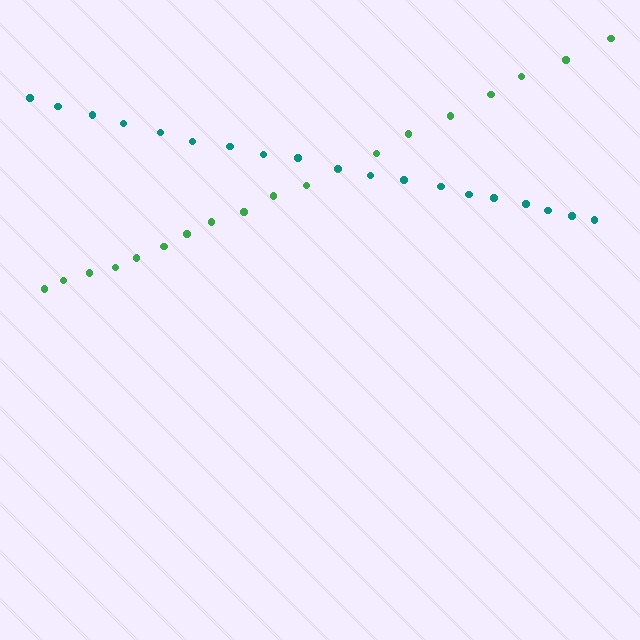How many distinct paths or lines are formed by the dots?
There are 2 distinct paths.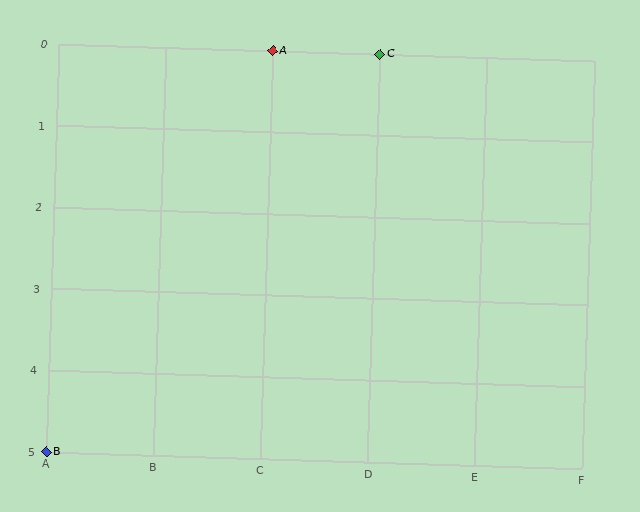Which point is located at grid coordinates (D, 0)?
Point C is at (D, 0).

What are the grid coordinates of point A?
Point A is at grid coordinates (C, 0).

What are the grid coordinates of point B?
Point B is at grid coordinates (A, 5).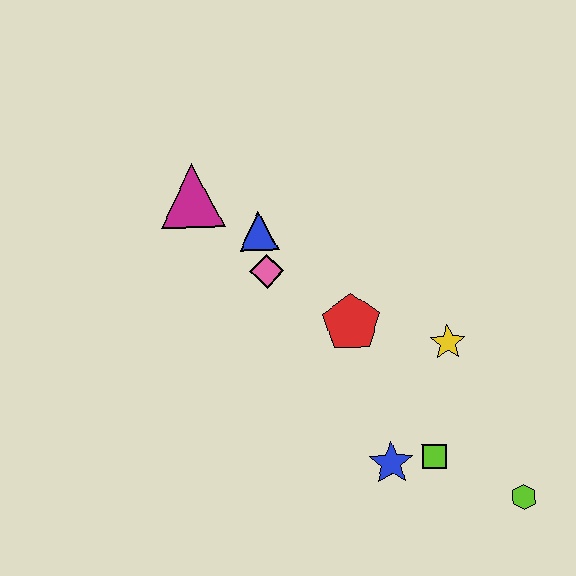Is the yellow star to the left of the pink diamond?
No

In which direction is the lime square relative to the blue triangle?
The lime square is below the blue triangle.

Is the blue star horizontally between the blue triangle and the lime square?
Yes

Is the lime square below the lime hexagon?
No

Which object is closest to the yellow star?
The red pentagon is closest to the yellow star.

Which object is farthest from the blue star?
The magenta triangle is farthest from the blue star.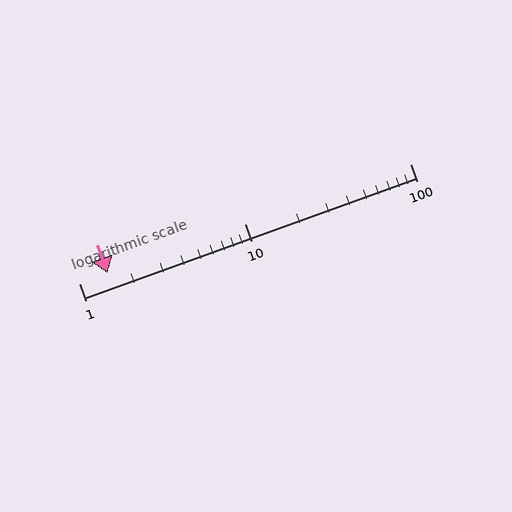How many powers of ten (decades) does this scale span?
The scale spans 2 decades, from 1 to 100.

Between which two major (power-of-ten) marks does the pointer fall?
The pointer is between 1 and 10.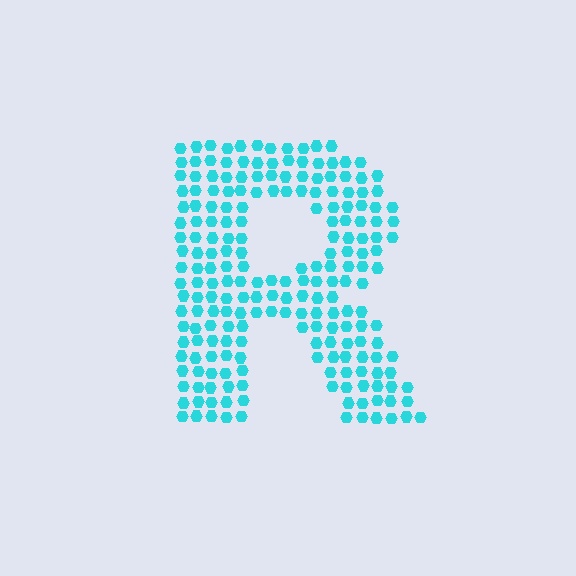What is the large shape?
The large shape is the letter R.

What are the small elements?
The small elements are hexagons.